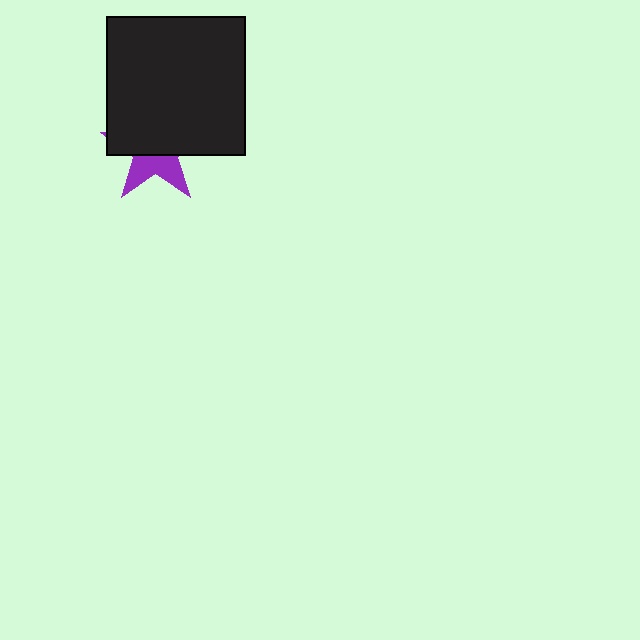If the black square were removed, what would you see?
You would see the complete purple star.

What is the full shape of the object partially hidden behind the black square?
The partially hidden object is a purple star.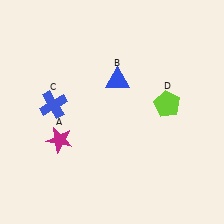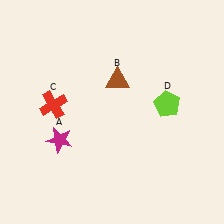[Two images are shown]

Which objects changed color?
B changed from blue to brown. C changed from blue to red.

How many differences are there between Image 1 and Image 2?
There are 2 differences between the two images.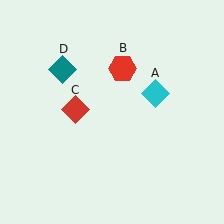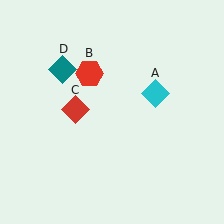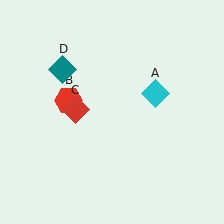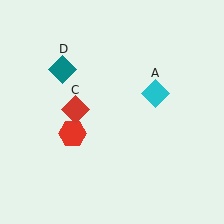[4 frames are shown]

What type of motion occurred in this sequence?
The red hexagon (object B) rotated counterclockwise around the center of the scene.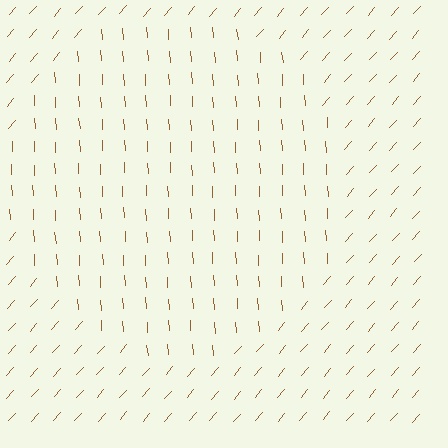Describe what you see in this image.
The image is filled with small brown line segments. A circle region in the image has lines oriented differently from the surrounding lines, creating a visible texture boundary.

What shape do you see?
I see a circle.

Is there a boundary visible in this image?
Yes, there is a texture boundary formed by a change in line orientation.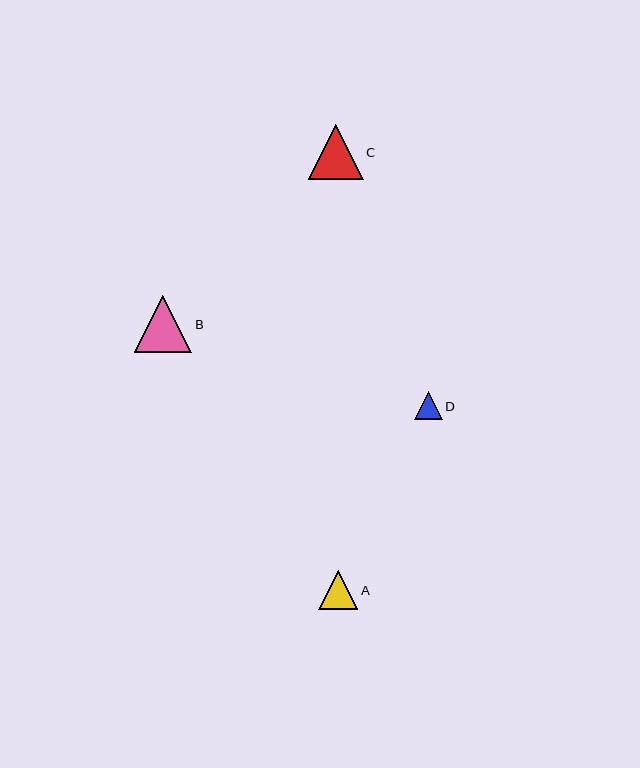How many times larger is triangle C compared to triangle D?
Triangle C is approximately 2.0 times the size of triangle D.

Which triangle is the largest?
Triangle B is the largest with a size of approximately 58 pixels.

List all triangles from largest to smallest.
From largest to smallest: B, C, A, D.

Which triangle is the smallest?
Triangle D is the smallest with a size of approximately 27 pixels.